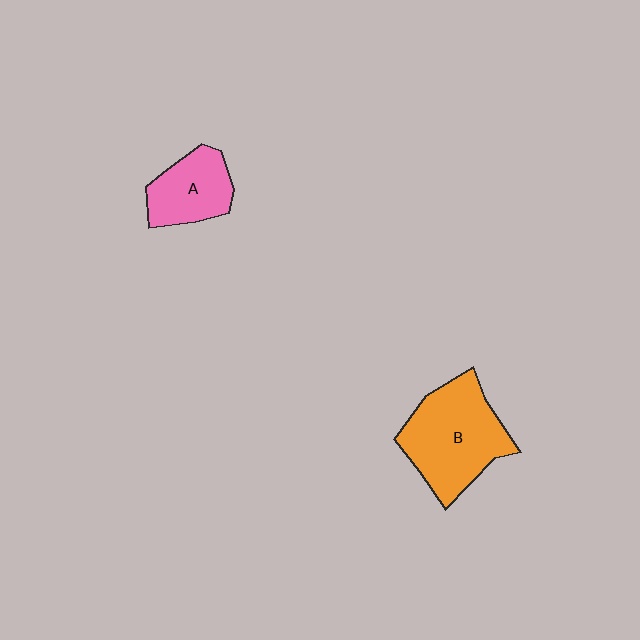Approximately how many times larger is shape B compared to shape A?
Approximately 1.7 times.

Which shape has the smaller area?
Shape A (pink).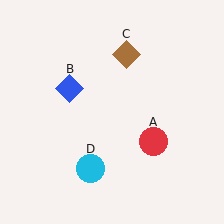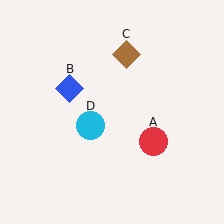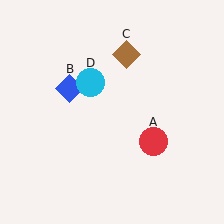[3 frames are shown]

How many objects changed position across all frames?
1 object changed position: cyan circle (object D).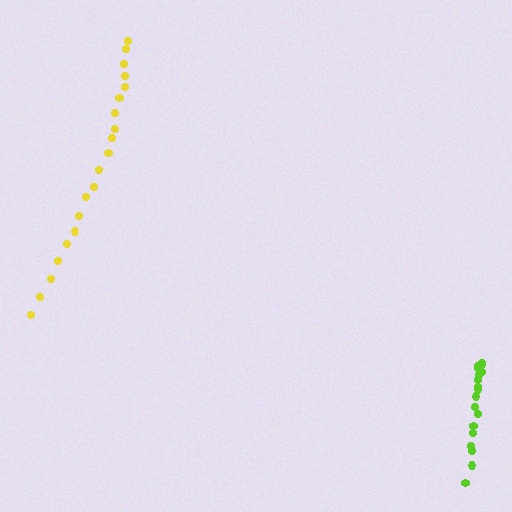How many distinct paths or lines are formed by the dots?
There are 2 distinct paths.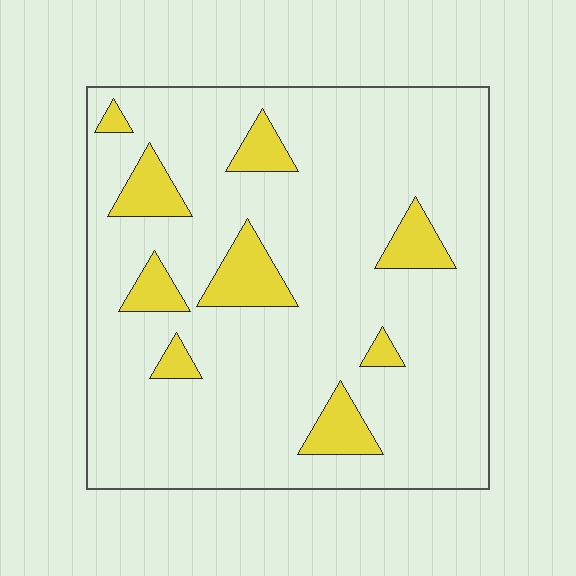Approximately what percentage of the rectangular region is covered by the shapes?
Approximately 15%.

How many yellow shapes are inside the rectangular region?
9.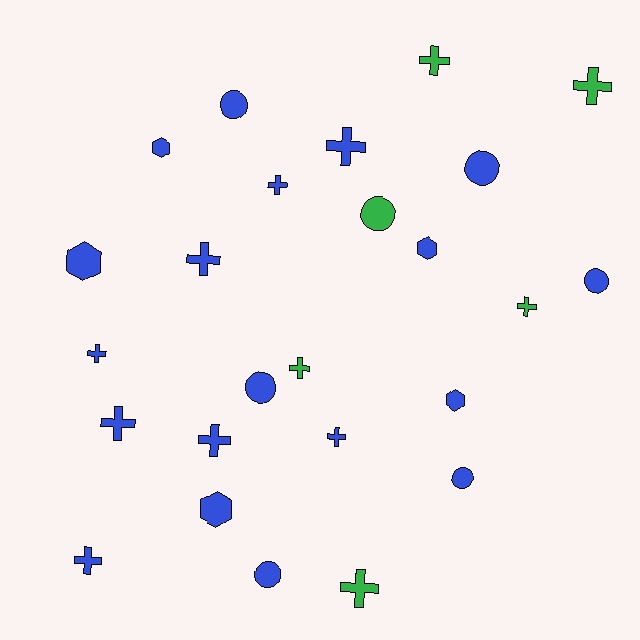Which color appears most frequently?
Blue, with 19 objects.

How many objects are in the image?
There are 25 objects.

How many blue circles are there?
There are 6 blue circles.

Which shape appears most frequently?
Cross, with 13 objects.